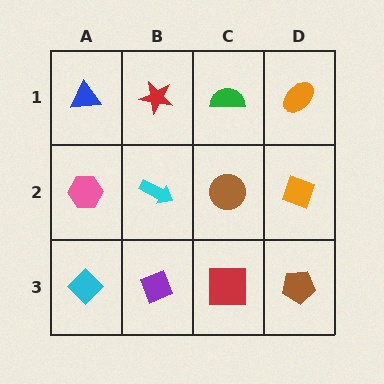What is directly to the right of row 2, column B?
A brown circle.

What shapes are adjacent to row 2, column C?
A green semicircle (row 1, column C), a red square (row 3, column C), a cyan arrow (row 2, column B), an orange diamond (row 2, column D).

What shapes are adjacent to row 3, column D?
An orange diamond (row 2, column D), a red square (row 3, column C).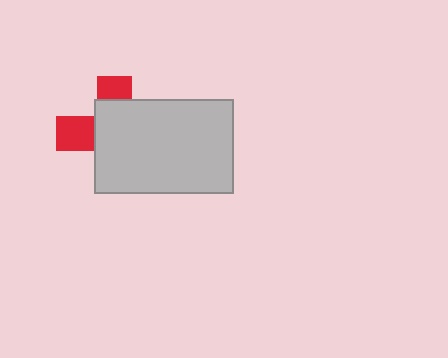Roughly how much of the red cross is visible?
A small part of it is visible (roughly 31%).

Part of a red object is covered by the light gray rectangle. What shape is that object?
It is a cross.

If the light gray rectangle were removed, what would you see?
You would see the complete red cross.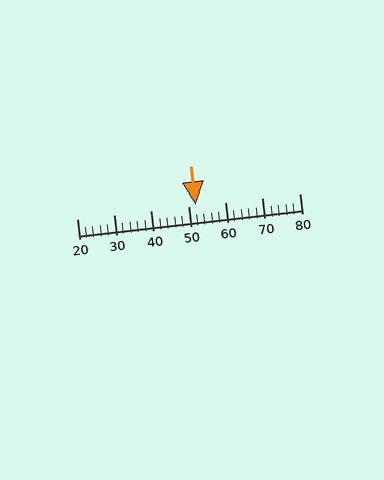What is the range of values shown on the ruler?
The ruler shows values from 20 to 80.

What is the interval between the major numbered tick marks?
The major tick marks are spaced 10 units apart.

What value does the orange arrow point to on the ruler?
The orange arrow points to approximately 52.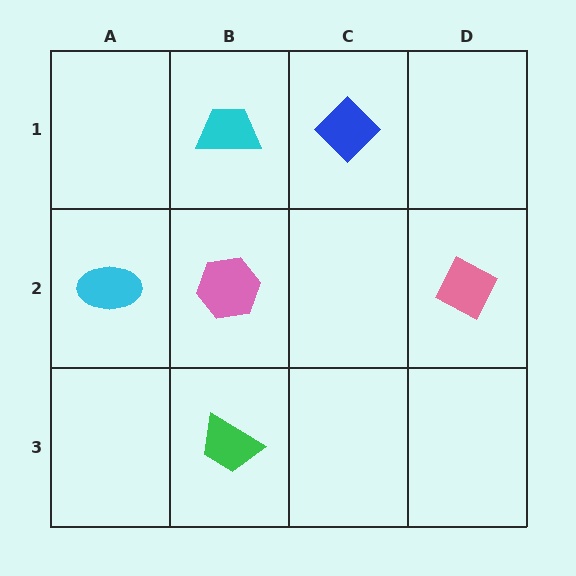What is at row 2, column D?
A pink diamond.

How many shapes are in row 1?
2 shapes.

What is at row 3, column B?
A green trapezoid.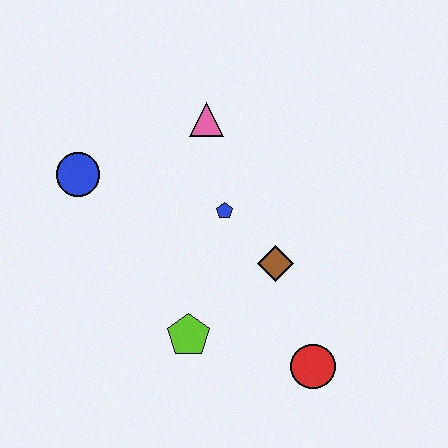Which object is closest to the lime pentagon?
The brown diamond is closest to the lime pentagon.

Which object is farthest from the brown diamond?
The blue circle is farthest from the brown diamond.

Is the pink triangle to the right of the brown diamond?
No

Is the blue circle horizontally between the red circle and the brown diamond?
No